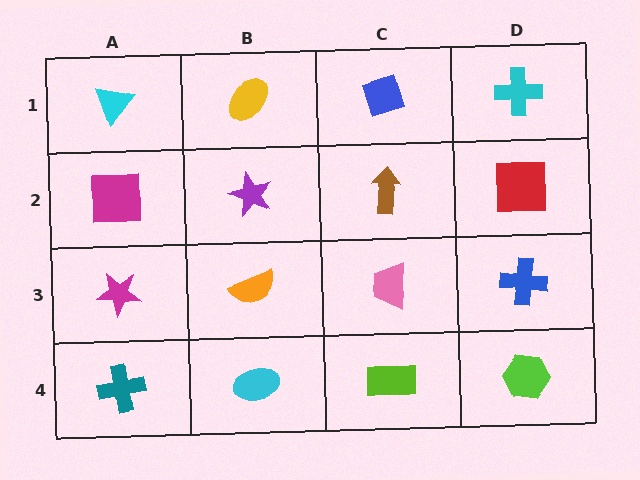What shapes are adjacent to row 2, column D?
A cyan cross (row 1, column D), a blue cross (row 3, column D), a brown arrow (row 2, column C).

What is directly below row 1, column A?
A magenta square.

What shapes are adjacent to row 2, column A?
A cyan triangle (row 1, column A), a magenta star (row 3, column A), a purple star (row 2, column B).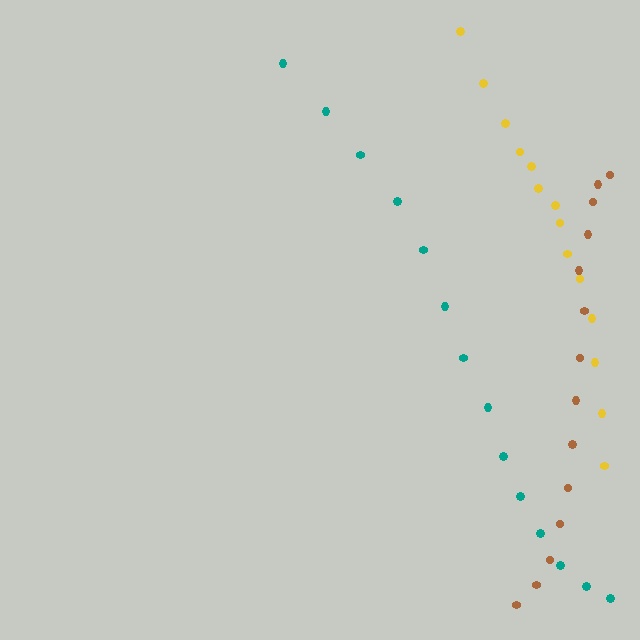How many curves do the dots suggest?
There are 3 distinct paths.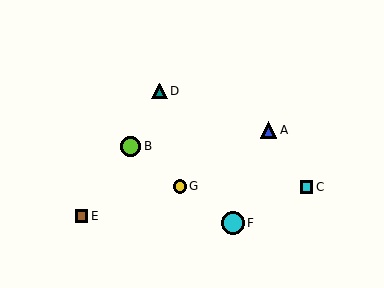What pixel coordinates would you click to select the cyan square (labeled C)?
Click at (307, 187) to select the cyan square C.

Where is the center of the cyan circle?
The center of the cyan circle is at (233, 223).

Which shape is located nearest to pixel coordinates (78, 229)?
The brown square (labeled E) at (81, 216) is nearest to that location.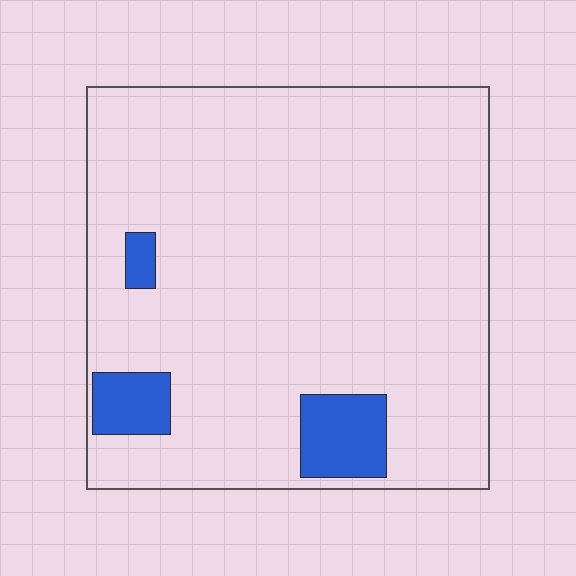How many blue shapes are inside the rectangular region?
3.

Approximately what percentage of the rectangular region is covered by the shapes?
Approximately 10%.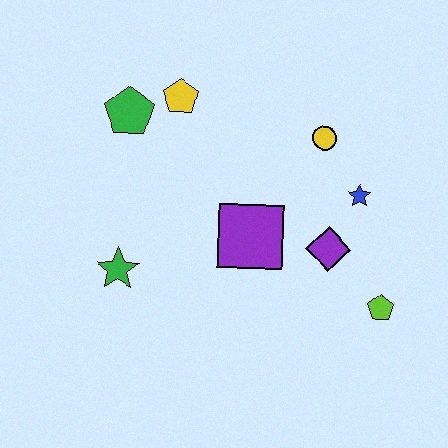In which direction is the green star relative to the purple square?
The green star is to the left of the purple square.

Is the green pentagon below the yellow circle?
No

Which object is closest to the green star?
The purple square is closest to the green star.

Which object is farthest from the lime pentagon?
The green pentagon is farthest from the lime pentagon.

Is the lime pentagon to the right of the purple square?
Yes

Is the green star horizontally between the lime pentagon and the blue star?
No